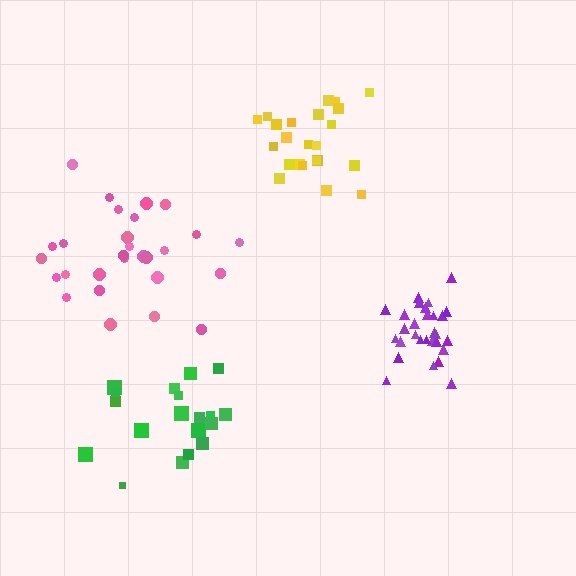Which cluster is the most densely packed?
Purple.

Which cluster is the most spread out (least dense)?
Green.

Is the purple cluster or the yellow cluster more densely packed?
Purple.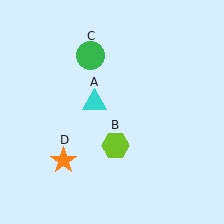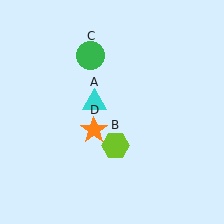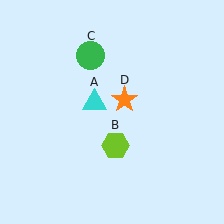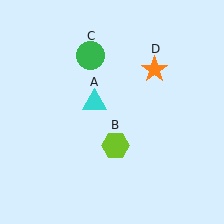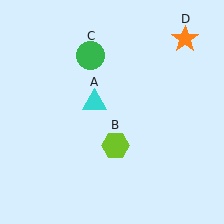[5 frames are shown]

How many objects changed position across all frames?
1 object changed position: orange star (object D).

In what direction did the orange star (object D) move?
The orange star (object D) moved up and to the right.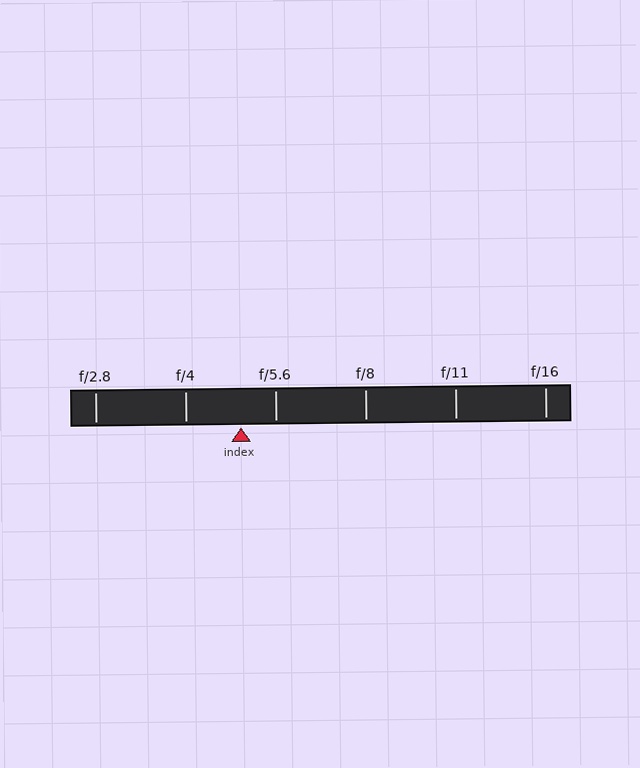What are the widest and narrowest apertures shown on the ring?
The widest aperture shown is f/2.8 and the narrowest is f/16.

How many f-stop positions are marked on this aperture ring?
There are 6 f-stop positions marked.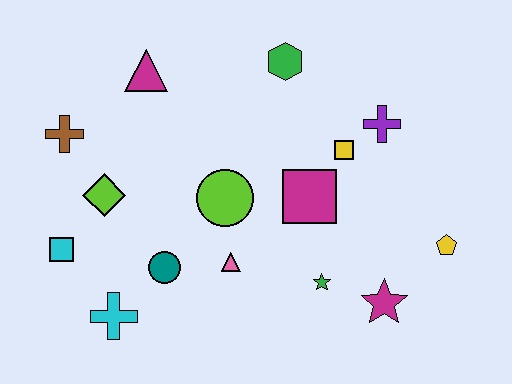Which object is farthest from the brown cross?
The yellow pentagon is farthest from the brown cross.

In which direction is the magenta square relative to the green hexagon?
The magenta square is below the green hexagon.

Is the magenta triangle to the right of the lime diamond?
Yes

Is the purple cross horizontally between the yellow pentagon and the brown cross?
Yes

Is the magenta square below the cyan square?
No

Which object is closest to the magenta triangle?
The brown cross is closest to the magenta triangle.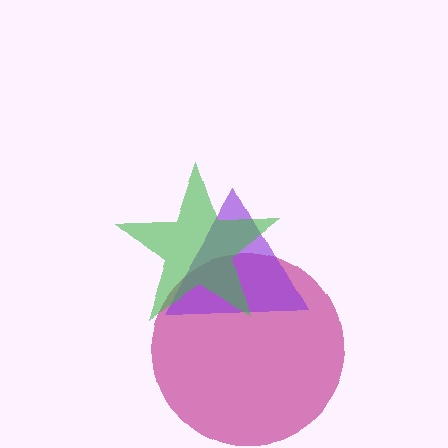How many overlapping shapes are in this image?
There are 3 overlapping shapes in the image.